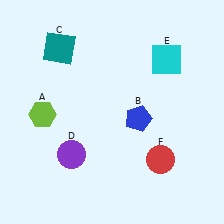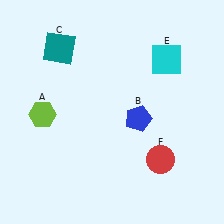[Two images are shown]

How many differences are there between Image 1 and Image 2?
There is 1 difference between the two images.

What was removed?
The purple circle (D) was removed in Image 2.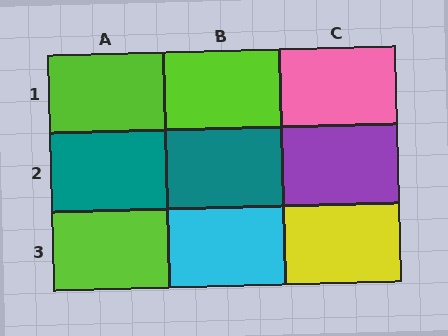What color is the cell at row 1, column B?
Lime.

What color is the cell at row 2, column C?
Purple.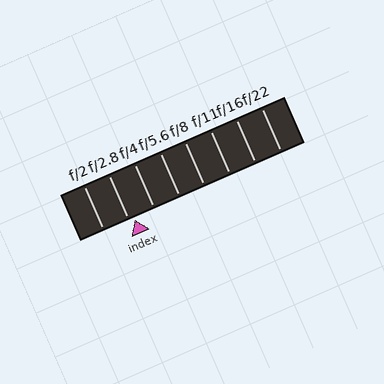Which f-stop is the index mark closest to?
The index mark is closest to f/2.8.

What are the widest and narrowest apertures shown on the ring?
The widest aperture shown is f/2 and the narrowest is f/22.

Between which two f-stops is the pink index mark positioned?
The index mark is between f/2.8 and f/4.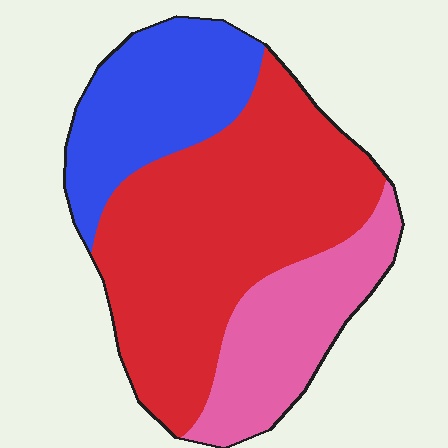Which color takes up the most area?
Red, at roughly 55%.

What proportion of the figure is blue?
Blue covers roughly 25% of the figure.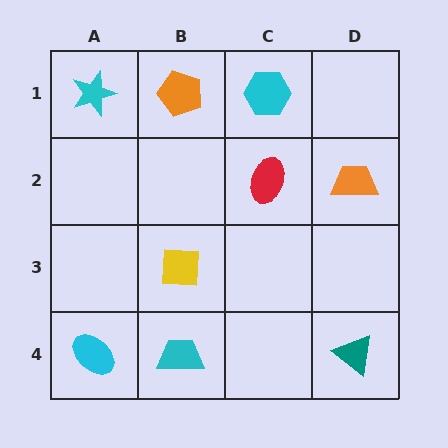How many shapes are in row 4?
3 shapes.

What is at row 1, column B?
An orange pentagon.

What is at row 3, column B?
A yellow square.